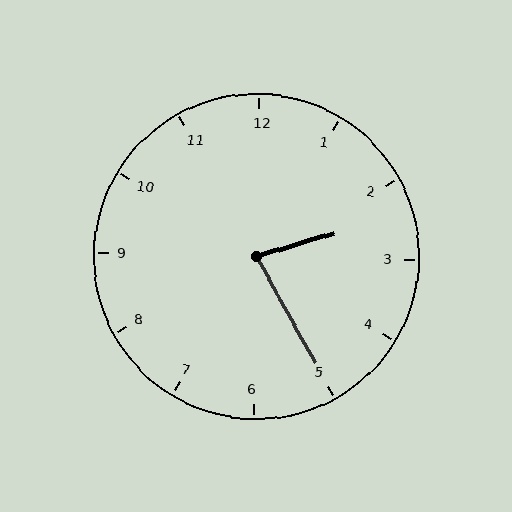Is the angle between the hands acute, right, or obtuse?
It is acute.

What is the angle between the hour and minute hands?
Approximately 78 degrees.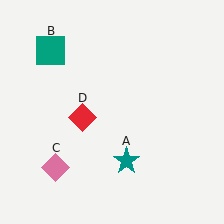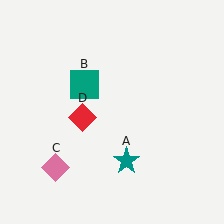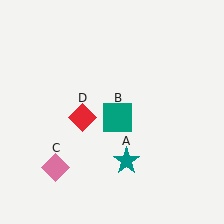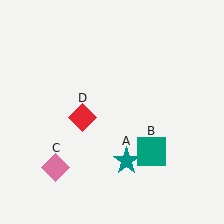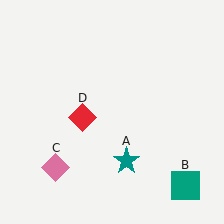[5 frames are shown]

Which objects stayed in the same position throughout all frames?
Teal star (object A) and pink diamond (object C) and red diamond (object D) remained stationary.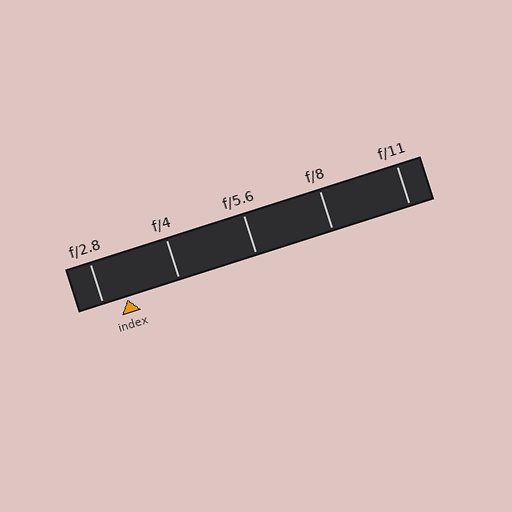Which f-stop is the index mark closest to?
The index mark is closest to f/2.8.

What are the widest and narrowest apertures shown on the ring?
The widest aperture shown is f/2.8 and the narrowest is f/11.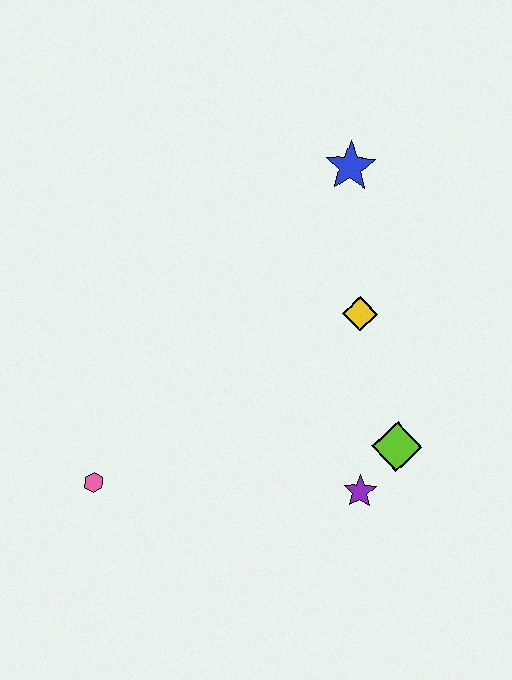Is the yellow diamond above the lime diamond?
Yes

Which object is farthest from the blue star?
The pink hexagon is farthest from the blue star.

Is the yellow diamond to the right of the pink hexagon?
Yes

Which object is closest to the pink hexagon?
The purple star is closest to the pink hexagon.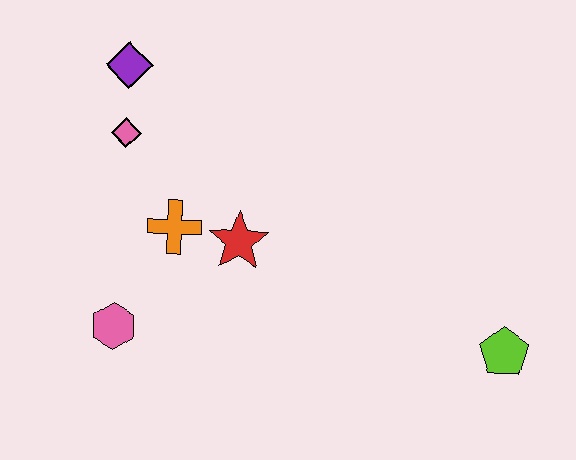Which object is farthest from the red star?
The lime pentagon is farthest from the red star.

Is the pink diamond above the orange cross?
Yes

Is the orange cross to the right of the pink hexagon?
Yes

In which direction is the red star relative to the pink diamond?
The red star is to the right of the pink diamond.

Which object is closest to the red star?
The orange cross is closest to the red star.